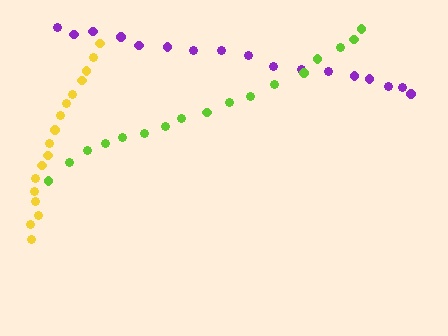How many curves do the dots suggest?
There are 3 distinct paths.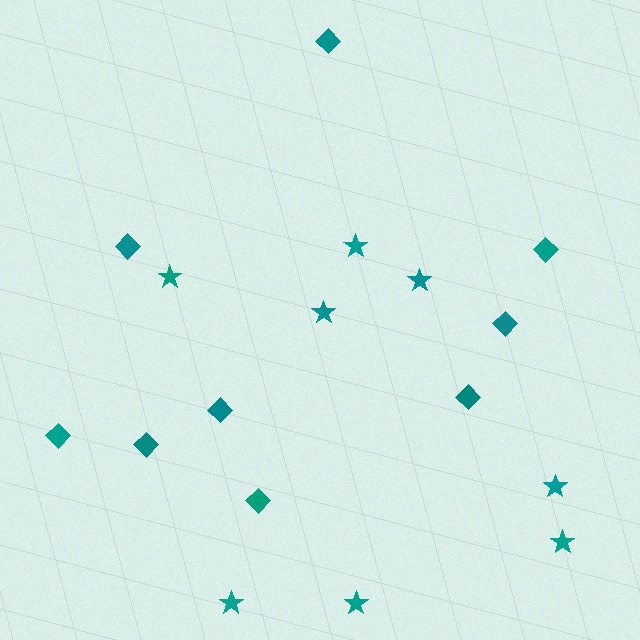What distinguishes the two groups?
There are 2 groups: one group of diamonds (9) and one group of stars (8).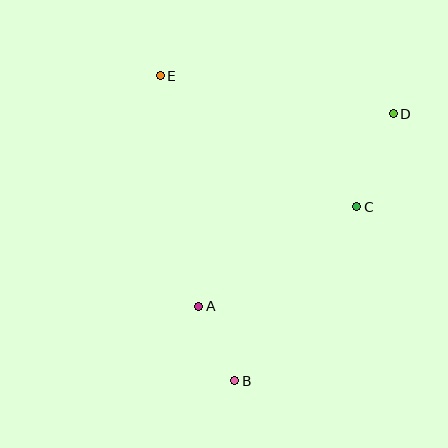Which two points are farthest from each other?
Points B and E are farthest from each other.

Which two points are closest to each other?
Points A and B are closest to each other.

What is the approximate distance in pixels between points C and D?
The distance between C and D is approximately 100 pixels.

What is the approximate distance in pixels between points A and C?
The distance between A and C is approximately 187 pixels.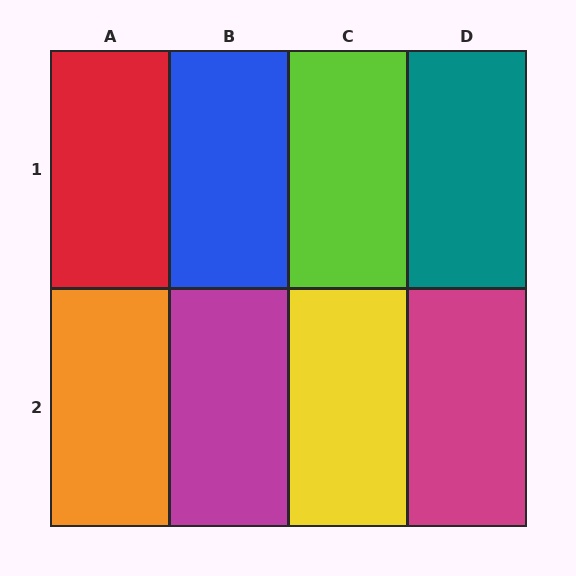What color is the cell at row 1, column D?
Teal.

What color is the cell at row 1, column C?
Lime.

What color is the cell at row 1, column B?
Blue.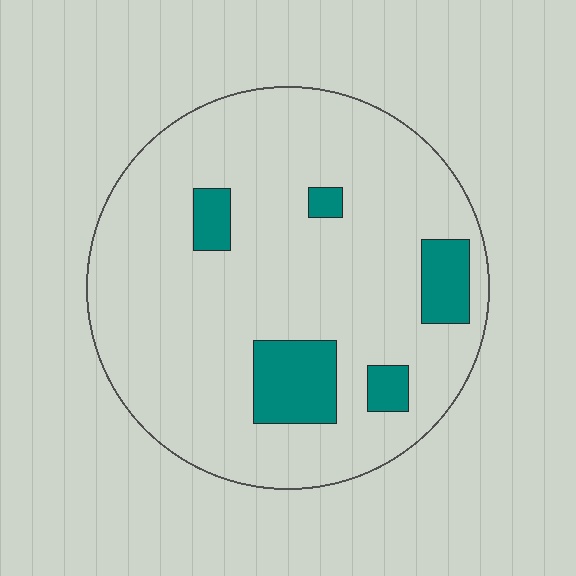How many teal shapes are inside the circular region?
5.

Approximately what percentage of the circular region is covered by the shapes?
Approximately 15%.